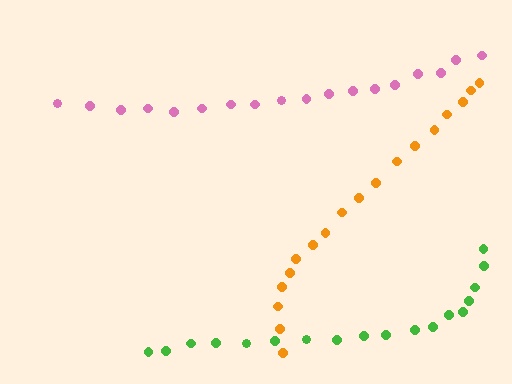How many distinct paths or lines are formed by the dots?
There are 3 distinct paths.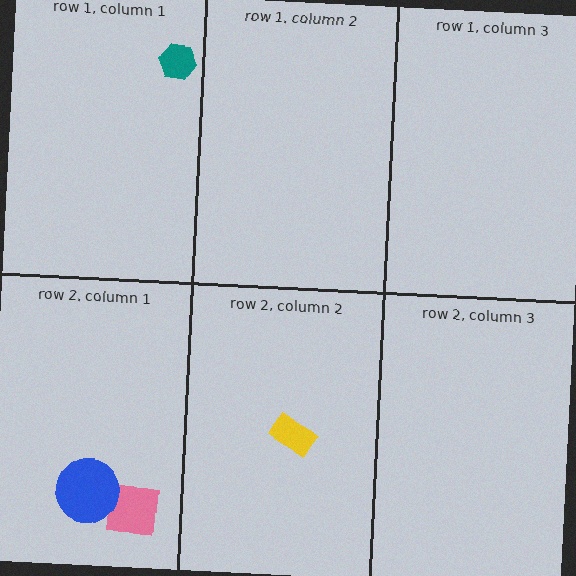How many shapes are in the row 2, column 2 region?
1.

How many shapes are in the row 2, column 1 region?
2.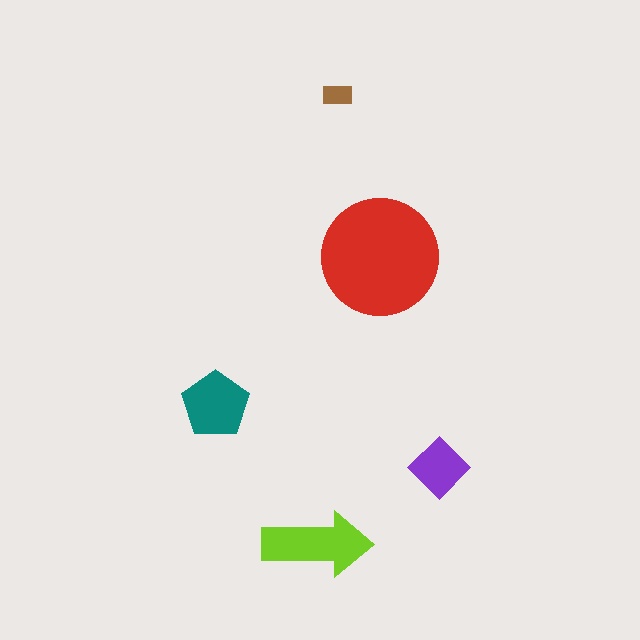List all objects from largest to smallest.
The red circle, the lime arrow, the teal pentagon, the purple diamond, the brown rectangle.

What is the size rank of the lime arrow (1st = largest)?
2nd.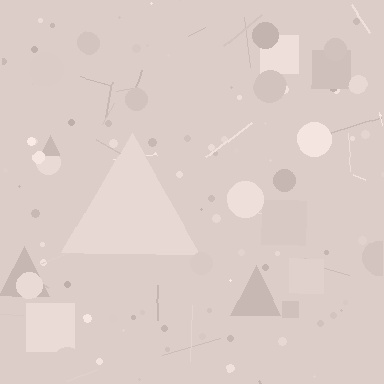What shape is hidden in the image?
A triangle is hidden in the image.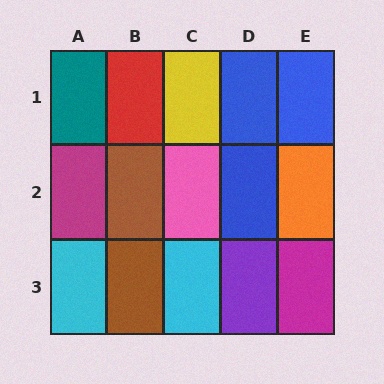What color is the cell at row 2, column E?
Orange.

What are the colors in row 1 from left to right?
Teal, red, yellow, blue, blue.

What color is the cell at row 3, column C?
Cyan.